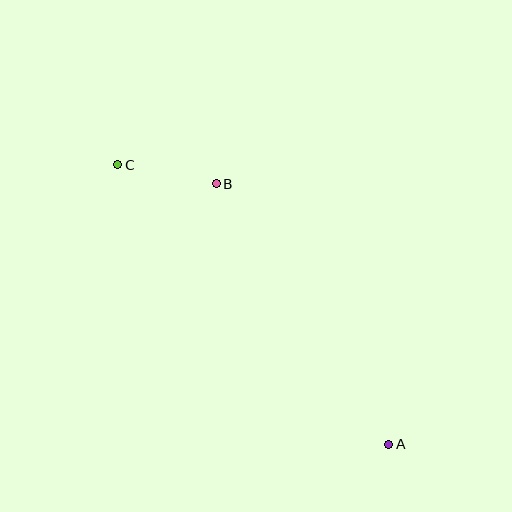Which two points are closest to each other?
Points B and C are closest to each other.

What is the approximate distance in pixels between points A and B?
The distance between A and B is approximately 312 pixels.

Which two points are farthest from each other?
Points A and C are farthest from each other.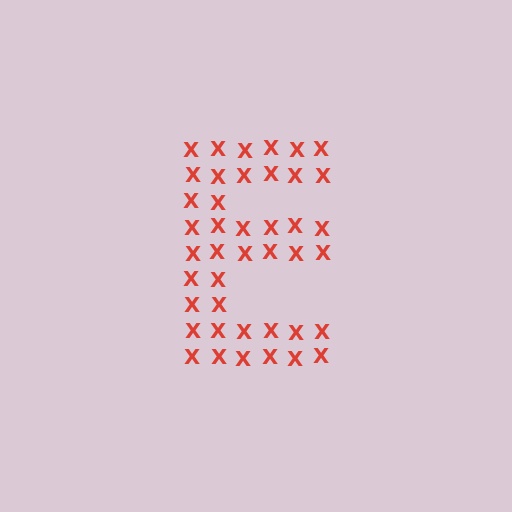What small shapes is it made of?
It is made of small letter X's.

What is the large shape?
The large shape is the letter E.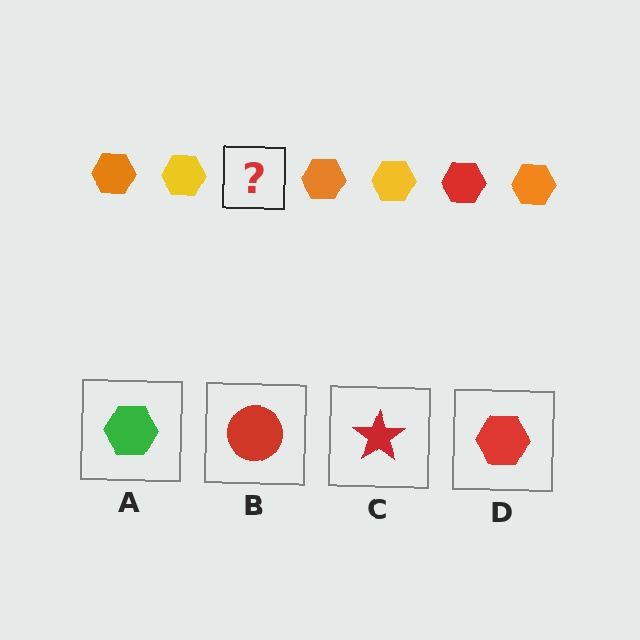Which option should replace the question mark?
Option D.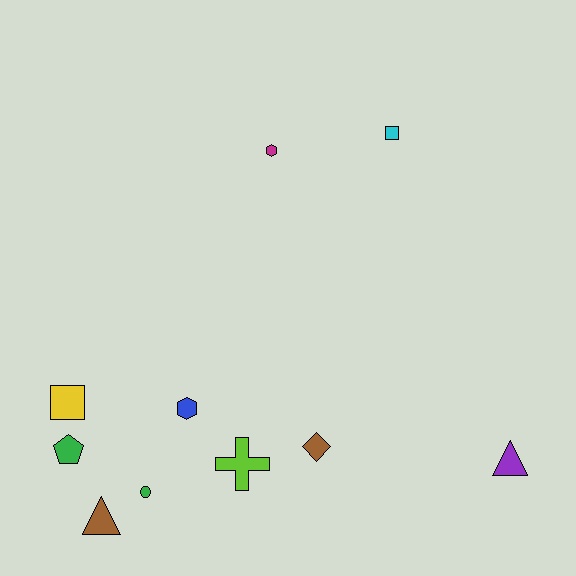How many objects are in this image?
There are 10 objects.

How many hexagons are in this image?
There are 2 hexagons.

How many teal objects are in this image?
There are no teal objects.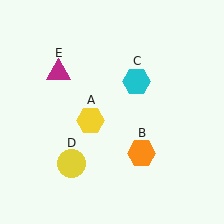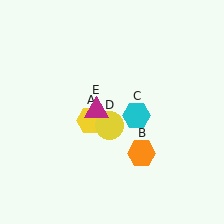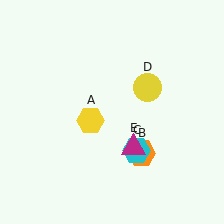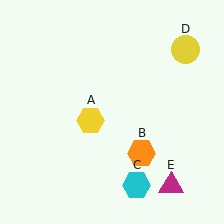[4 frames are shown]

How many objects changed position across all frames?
3 objects changed position: cyan hexagon (object C), yellow circle (object D), magenta triangle (object E).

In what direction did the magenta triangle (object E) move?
The magenta triangle (object E) moved down and to the right.